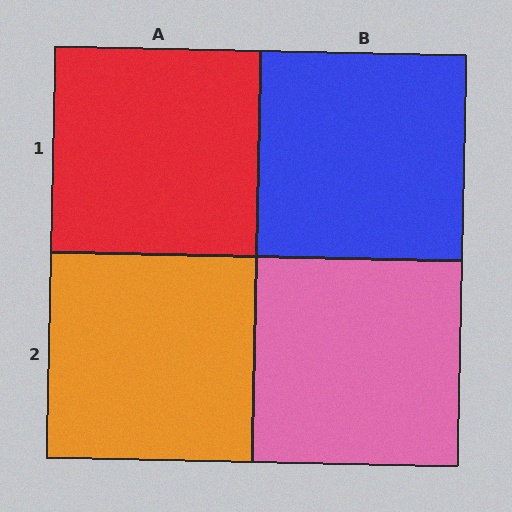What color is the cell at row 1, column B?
Blue.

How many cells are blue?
1 cell is blue.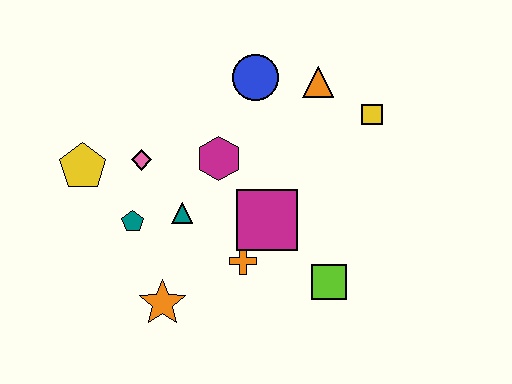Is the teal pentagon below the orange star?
No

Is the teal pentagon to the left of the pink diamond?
Yes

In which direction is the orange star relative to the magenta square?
The orange star is to the left of the magenta square.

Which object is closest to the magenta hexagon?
The teal triangle is closest to the magenta hexagon.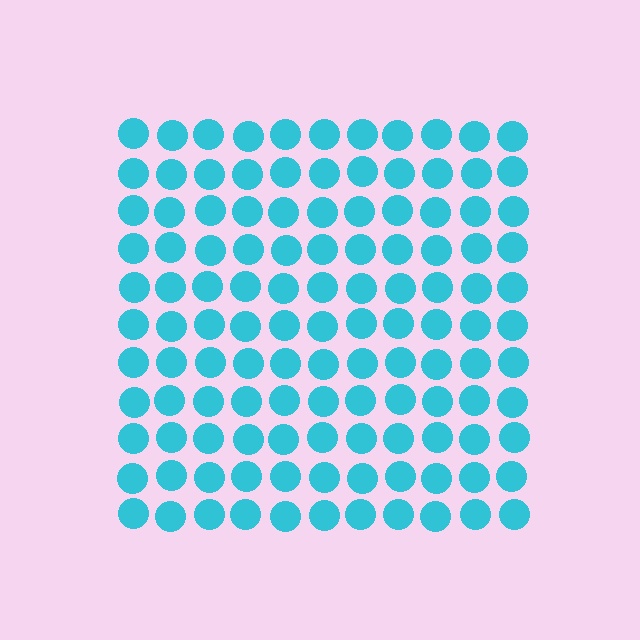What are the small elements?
The small elements are circles.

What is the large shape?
The large shape is a square.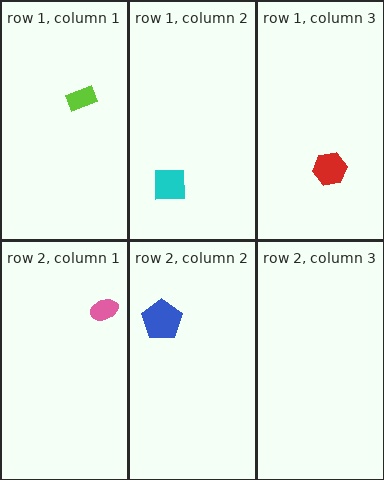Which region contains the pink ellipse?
The row 2, column 1 region.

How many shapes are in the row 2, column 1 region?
1.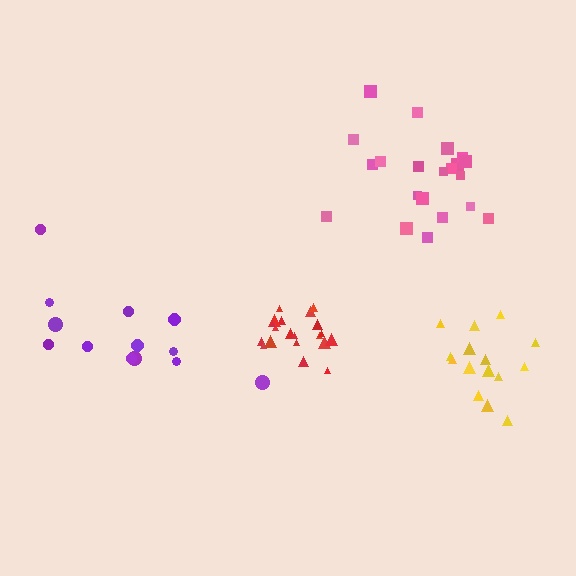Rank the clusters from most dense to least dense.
red, yellow, pink, purple.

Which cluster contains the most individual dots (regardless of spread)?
Pink (21).